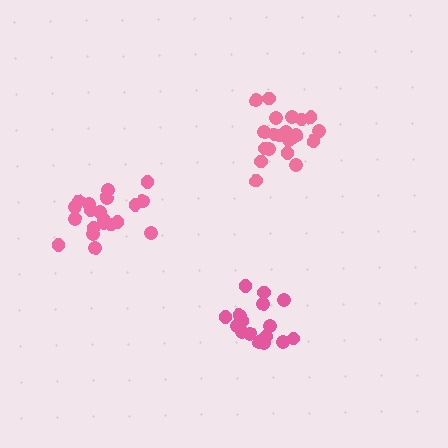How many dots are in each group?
Group 1: 17 dots, Group 2: 21 dots, Group 3: 20 dots (58 total).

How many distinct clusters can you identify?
There are 3 distinct clusters.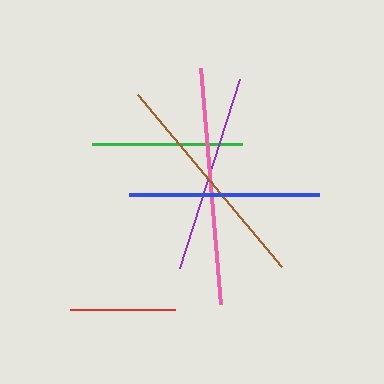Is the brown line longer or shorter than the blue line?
The brown line is longer than the blue line.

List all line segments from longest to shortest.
From longest to shortest: pink, brown, purple, blue, green, red.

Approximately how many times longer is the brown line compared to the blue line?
The brown line is approximately 1.2 times the length of the blue line.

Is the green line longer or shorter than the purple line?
The purple line is longer than the green line.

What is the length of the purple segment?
The purple segment is approximately 198 pixels long.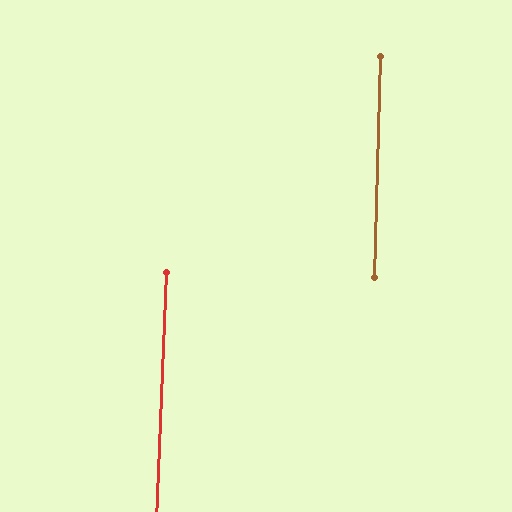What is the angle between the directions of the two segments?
Approximately 1 degree.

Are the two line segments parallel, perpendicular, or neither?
Parallel — their directions differ by only 0.7°.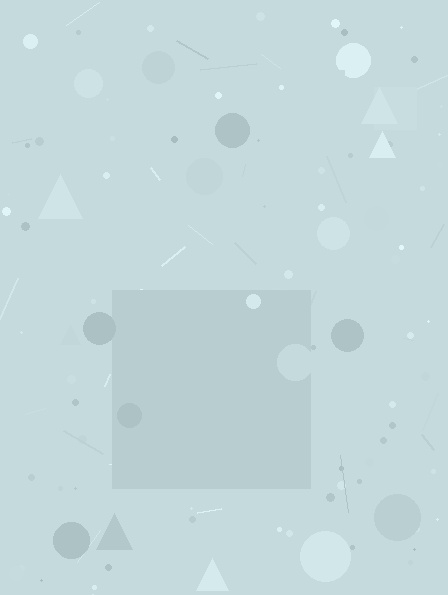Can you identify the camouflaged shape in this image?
The camouflaged shape is a square.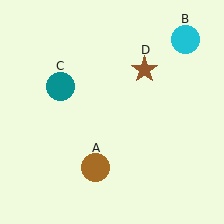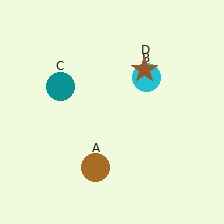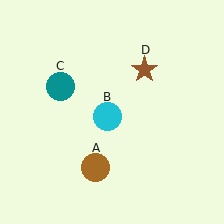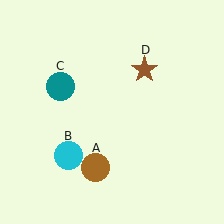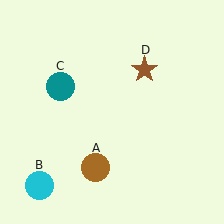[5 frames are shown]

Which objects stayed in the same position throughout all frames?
Brown circle (object A) and teal circle (object C) and brown star (object D) remained stationary.